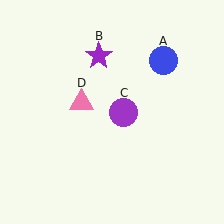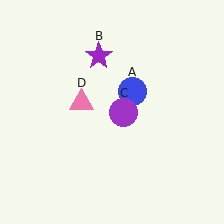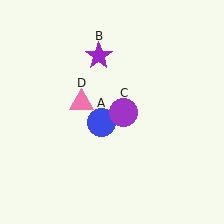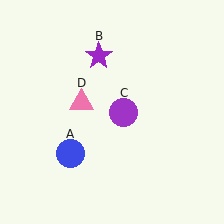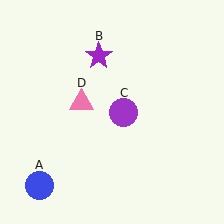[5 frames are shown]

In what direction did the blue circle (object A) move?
The blue circle (object A) moved down and to the left.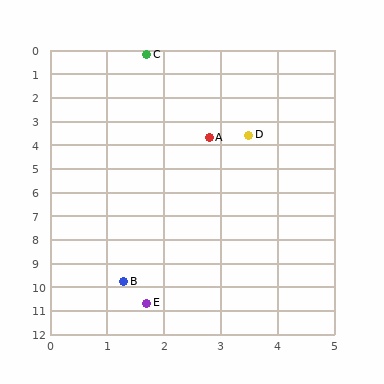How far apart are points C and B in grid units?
Points C and B are about 9.6 grid units apart.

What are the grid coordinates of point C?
Point C is at approximately (1.7, 0.2).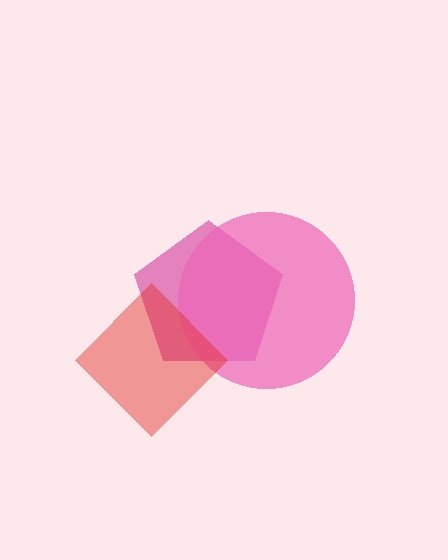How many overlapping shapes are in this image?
There are 3 overlapping shapes in the image.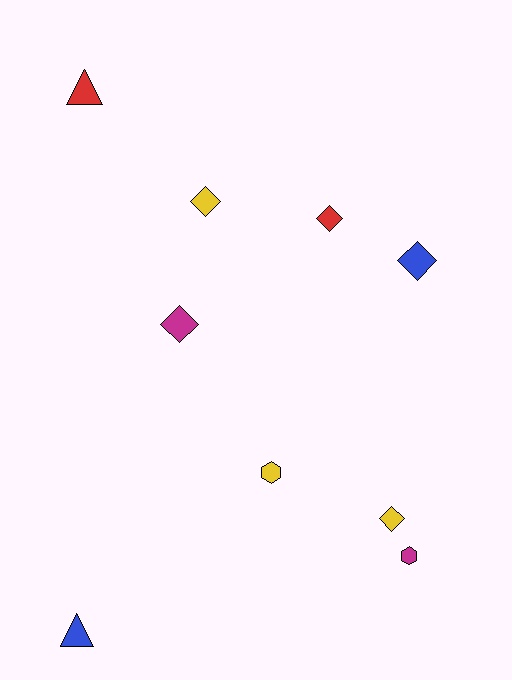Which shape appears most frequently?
Diamond, with 5 objects.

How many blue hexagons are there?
There are no blue hexagons.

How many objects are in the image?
There are 9 objects.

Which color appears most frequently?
Yellow, with 3 objects.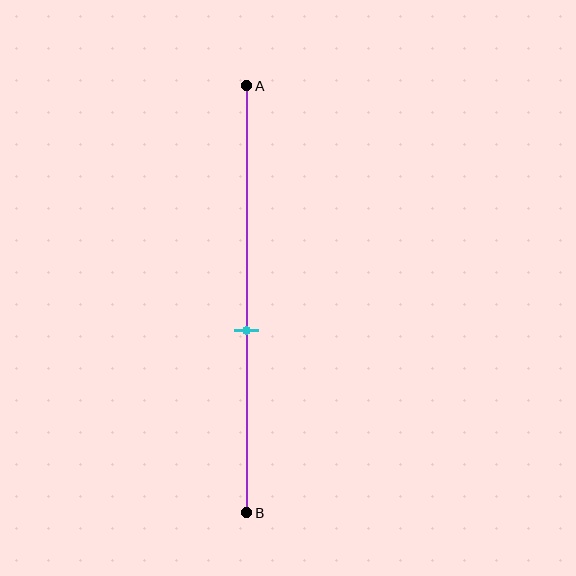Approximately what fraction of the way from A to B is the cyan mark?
The cyan mark is approximately 55% of the way from A to B.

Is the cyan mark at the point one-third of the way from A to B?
No, the mark is at about 55% from A, not at the 33% one-third point.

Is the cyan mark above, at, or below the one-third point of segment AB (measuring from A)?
The cyan mark is below the one-third point of segment AB.